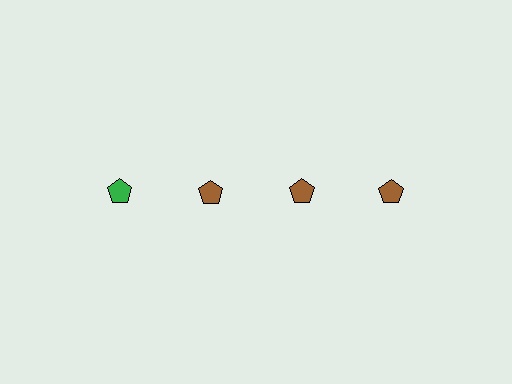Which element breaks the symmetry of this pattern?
The green pentagon in the top row, leftmost column breaks the symmetry. All other shapes are brown pentagons.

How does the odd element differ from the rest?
It has a different color: green instead of brown.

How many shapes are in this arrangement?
There are 4 shapes arranged in a grid pattern.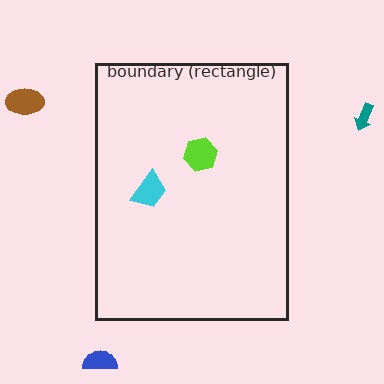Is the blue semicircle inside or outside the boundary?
Outside.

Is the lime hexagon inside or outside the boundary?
Inside.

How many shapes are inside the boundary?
2 inside, 3 outside.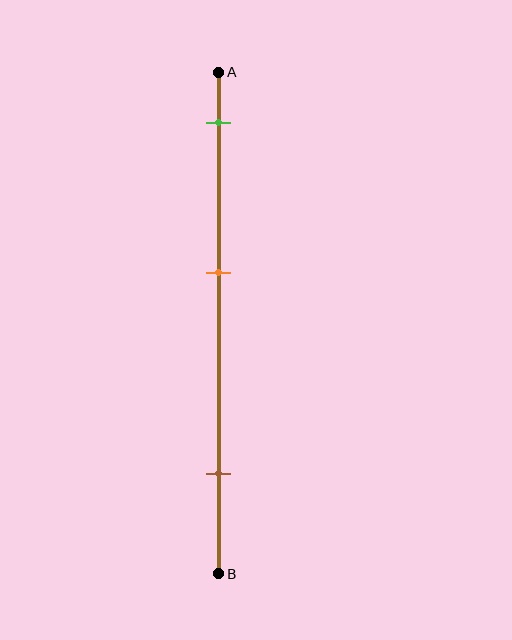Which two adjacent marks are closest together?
The green and orange marks are the closest adjacent pair.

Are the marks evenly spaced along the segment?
Yes, the marks are approximately evenly spaced.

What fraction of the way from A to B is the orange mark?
The orange mark is approximately 40% (0.4) of the way from A to B.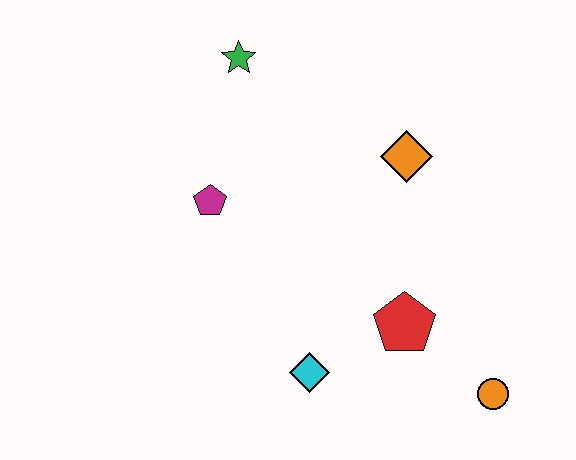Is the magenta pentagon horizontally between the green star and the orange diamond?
No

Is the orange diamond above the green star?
No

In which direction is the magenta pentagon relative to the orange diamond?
The magenta pentagon is to the left of the orange diamond.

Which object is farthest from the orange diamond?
The orange circle is farthest from the orange diamond.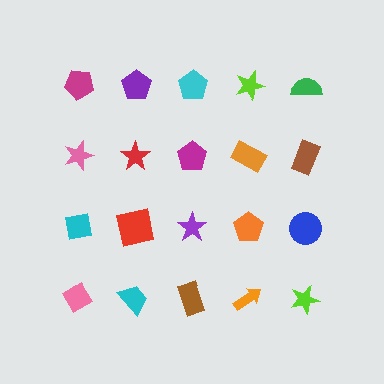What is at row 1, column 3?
A cyan pentagon.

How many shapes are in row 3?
5 shapes.